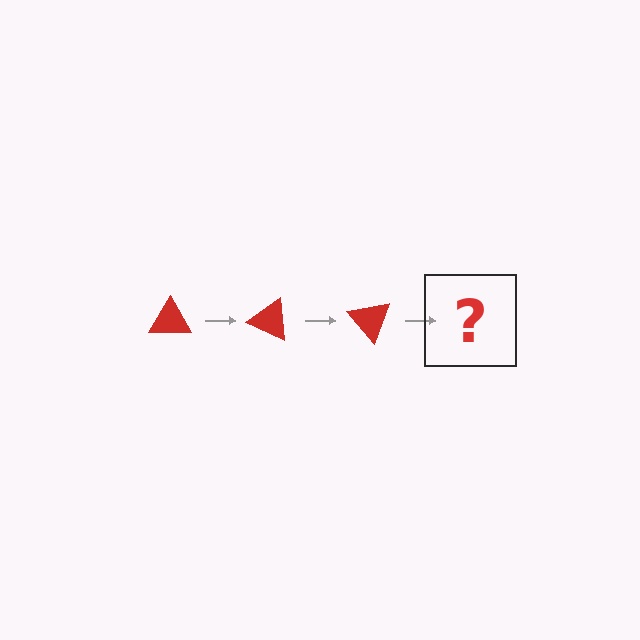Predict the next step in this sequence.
The next step is a red triangle rotated 75 degrees.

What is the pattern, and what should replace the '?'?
The pattern is that the triangle rotates 25 degrees each step. The '?' should be a red triangle rotated 75 degrees.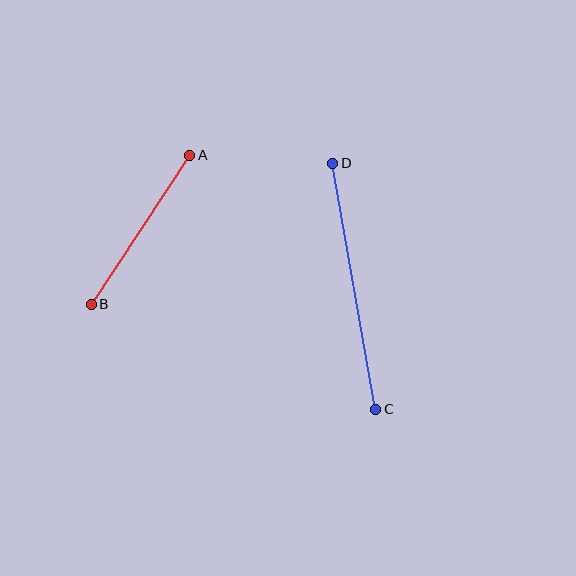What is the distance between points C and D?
The distance is approximately 250 pixels.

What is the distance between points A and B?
The distance is approximately 178 pixels.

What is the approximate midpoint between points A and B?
The midpoint is at approximately (140, 230) pixels.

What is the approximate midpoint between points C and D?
The midpoint is at approximately (354, 286) pixels.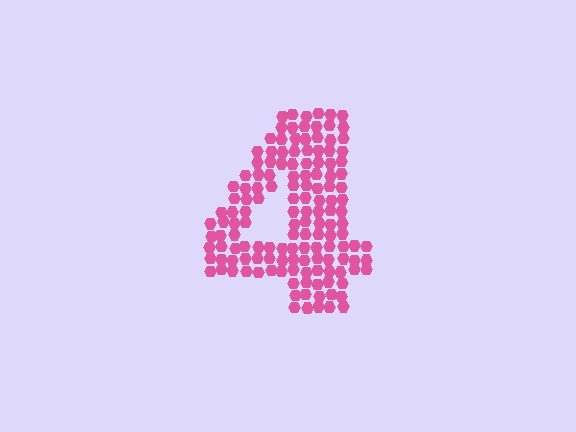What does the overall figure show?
The overall figure shows the digit 4.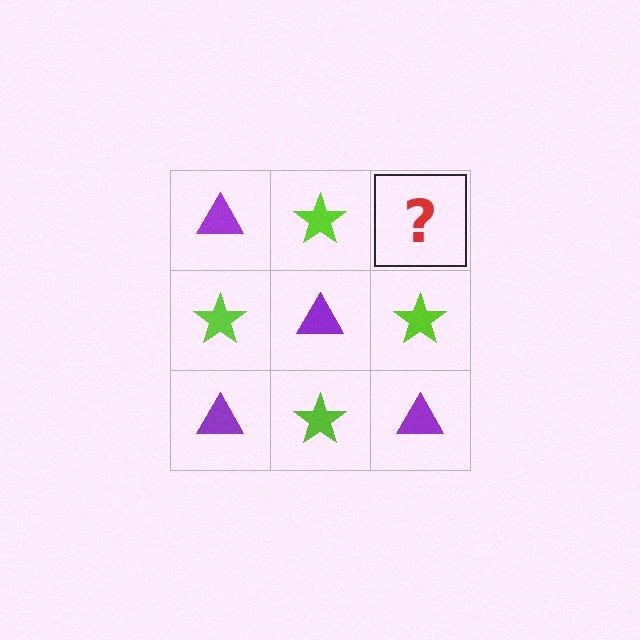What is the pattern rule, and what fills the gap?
The rule is that it alternates purple triangle and lime star in a checkerboard pattern. The gap should be filled with a purple triangle.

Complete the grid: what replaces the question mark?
The question mark should be replaced with a purple triangle.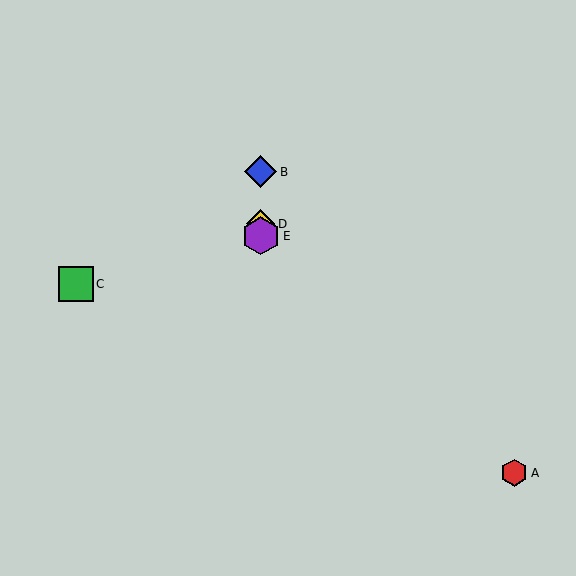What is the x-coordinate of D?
Object D is at x≈261.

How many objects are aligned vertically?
3 objects (B, D, E) are aligned vertically.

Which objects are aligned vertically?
Objects B, D, E are aligned vertically.